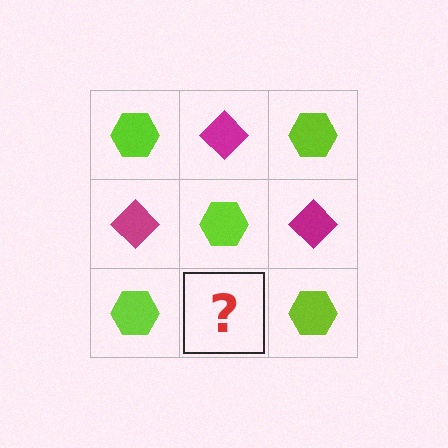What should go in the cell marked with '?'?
The missing cell should contain a magenta diamond.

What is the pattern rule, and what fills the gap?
The rule is that it alternates lime hexagon and magenta diamond in a checkerboard pattern. The gap should be filled with a magenta diamond.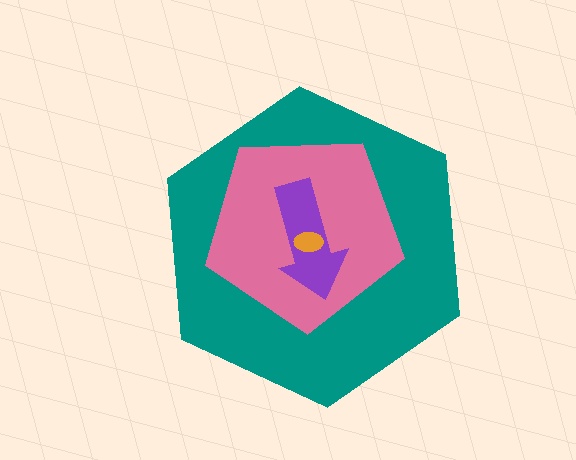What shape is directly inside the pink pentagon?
The purple arrow.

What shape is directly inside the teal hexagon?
The pink pentagon.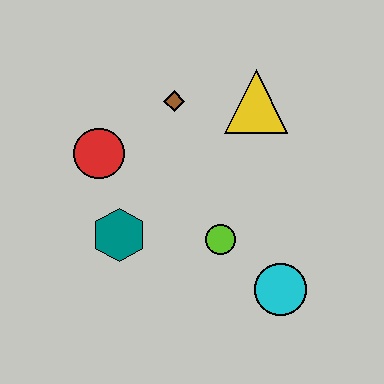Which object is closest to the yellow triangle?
The brown diamond is closest to the yellow triangle.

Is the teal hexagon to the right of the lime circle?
No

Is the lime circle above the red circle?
No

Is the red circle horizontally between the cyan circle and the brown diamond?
No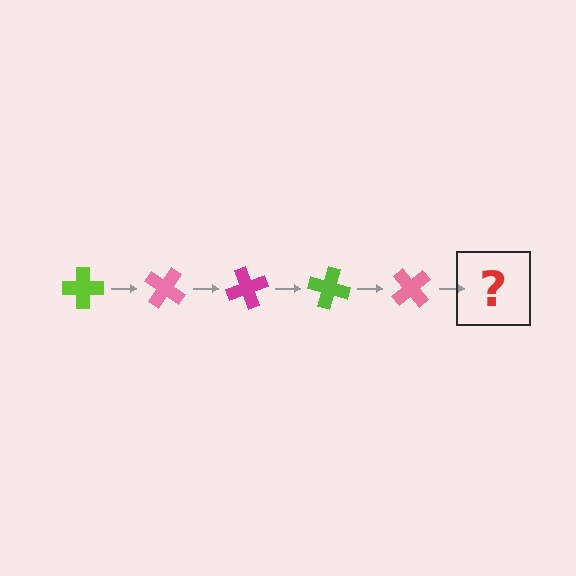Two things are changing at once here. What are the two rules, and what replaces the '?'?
The two rules are that it rotates 35 degrees each step and the color cycles through lime, pink, and magenta. The '?' should be a magenta cross, rotated 175 degrees from the start.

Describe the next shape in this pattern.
It should be a magenta cross, rotated 175 degrees from the start.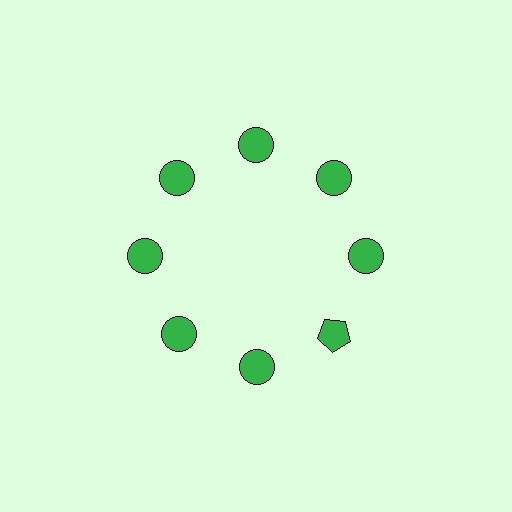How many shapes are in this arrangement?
There are 8 shapes arranged in a ring pattern.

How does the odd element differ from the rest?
It has a different shape: pentagon instead of circle.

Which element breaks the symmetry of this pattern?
The green pentagon at roughly the 4 o'clock position breaks the symmetry. All other shapes are green circles.